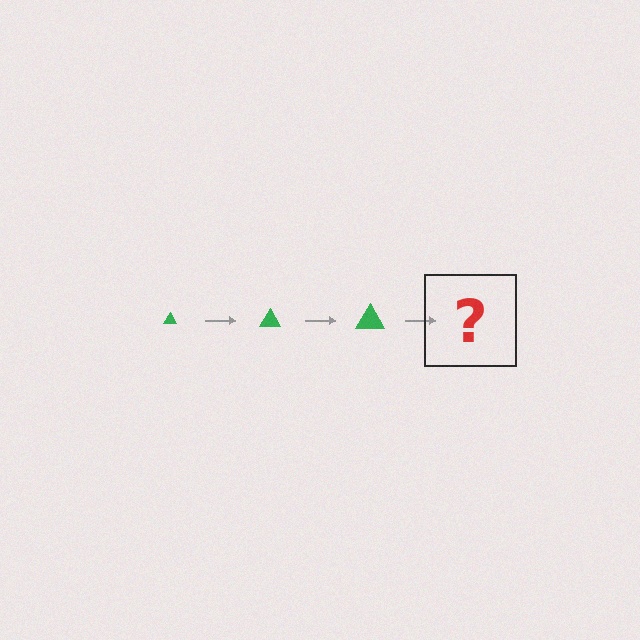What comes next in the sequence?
The next element should be a green triangle, larger than the previous one.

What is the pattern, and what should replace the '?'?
The pattern is that the triangle gets progressively larger each step. The '?' should be a green triangle, larger than the previous one.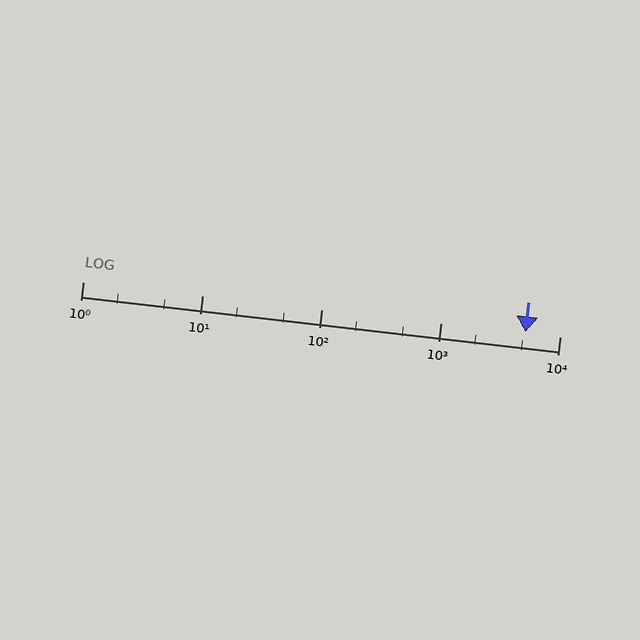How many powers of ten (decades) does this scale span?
The scale spans 4 decades, from 1 to 10000.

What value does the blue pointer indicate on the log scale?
The pointer indicates approximately 5200.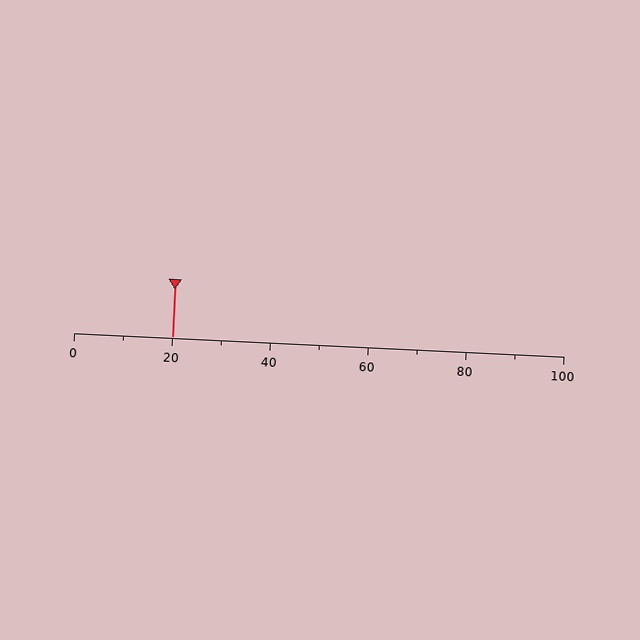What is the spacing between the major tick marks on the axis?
The major ticks are spaced 20 apart.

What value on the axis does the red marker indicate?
The marker indicates approximately 20.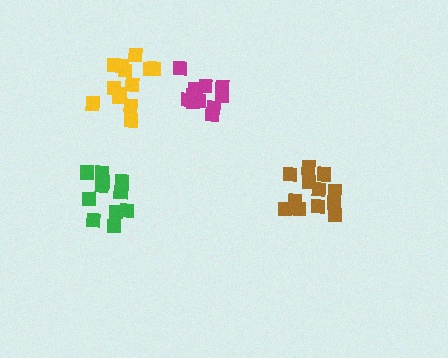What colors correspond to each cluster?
The clusters are colored: magenta, green, yellow, brown.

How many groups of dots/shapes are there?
There are 4 groups.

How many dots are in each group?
Group 1: 11 dots, Group 2: 11 dots, Group 3: 13 dots, Group 4: 12 dots (47 total).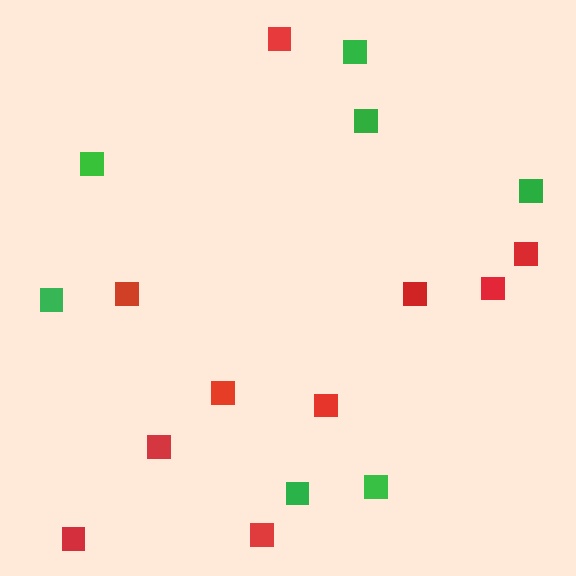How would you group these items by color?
There are 2 groups: one group of green squares (7) and one group of red squares (10).